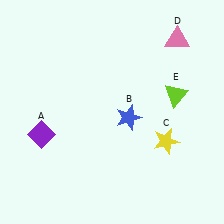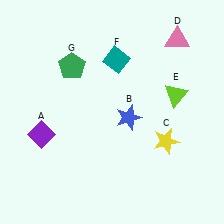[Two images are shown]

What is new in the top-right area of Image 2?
A teal diamond (F) was added in the top-right area of Image 2.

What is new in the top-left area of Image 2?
A green pentagon (G) was added in the top-left area of Image 2.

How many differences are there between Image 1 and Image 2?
There are 2 differences between the two images.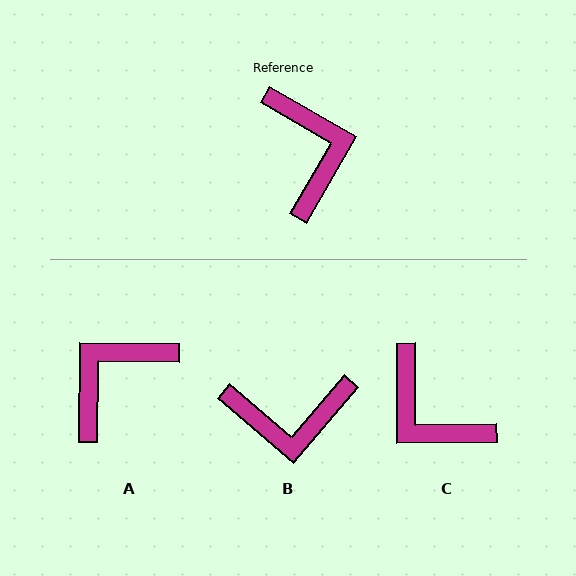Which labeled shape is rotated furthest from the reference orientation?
C, about 149 degrees away.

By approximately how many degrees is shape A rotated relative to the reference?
Approximately 120 degrees counter-clockwise.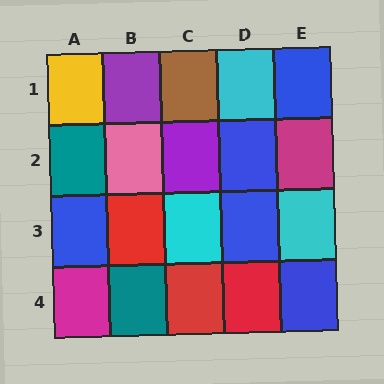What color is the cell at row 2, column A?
Teal.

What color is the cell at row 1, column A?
Yellow.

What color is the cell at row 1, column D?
Cyan.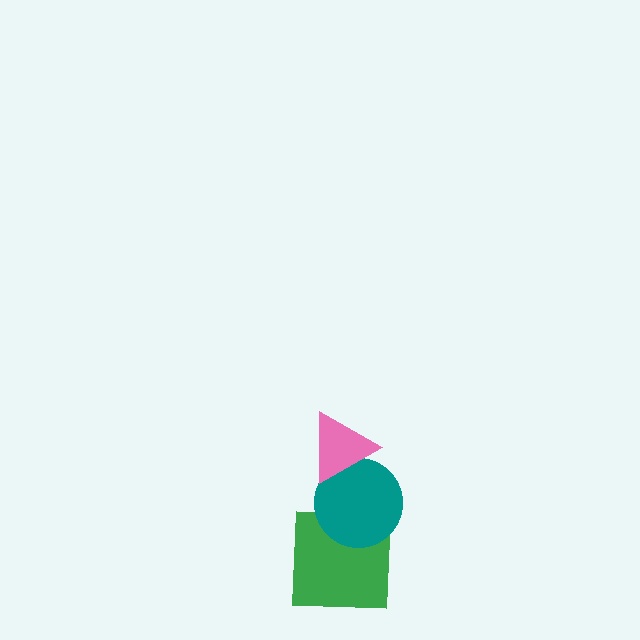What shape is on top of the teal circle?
The pink triangle is on top of the teal circle.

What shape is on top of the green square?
The teal circle is on top of the green square.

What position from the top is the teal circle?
The teal circle is 2nd from the top.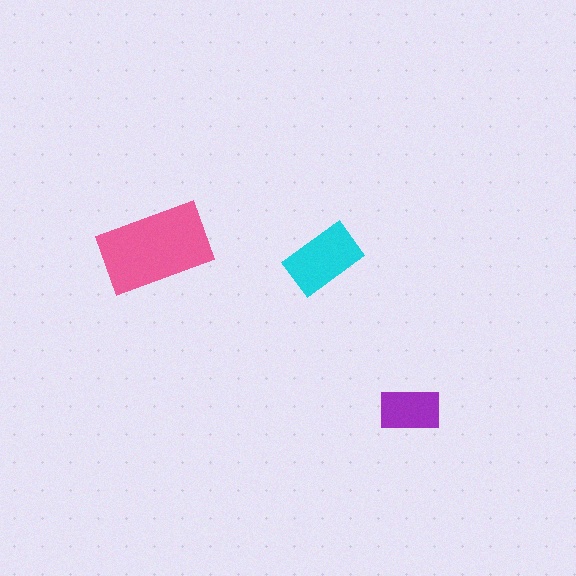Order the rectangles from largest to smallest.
the pink one, the cyan one, the purple one.